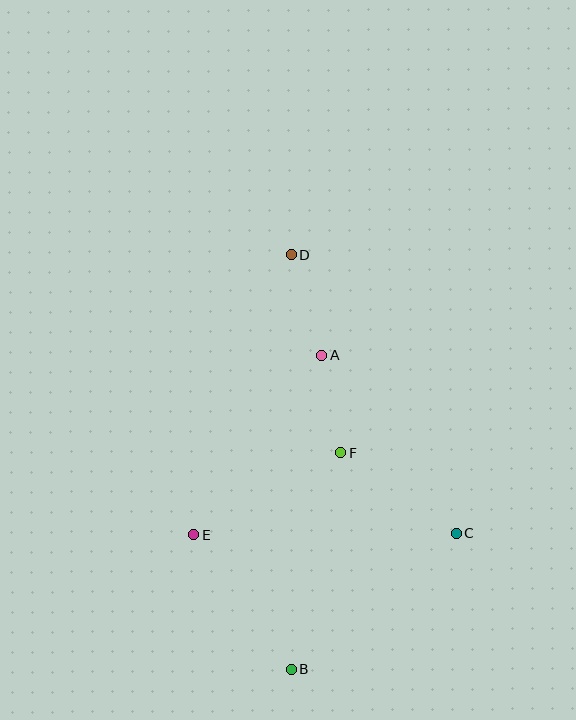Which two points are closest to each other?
Points A and F are closest to each other.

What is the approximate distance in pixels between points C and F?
The distance between C and F is approximately 141 pixels.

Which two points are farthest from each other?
Points B and D are farthest from each other.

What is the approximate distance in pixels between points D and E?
The distance between D and E is approximately 296 pixels.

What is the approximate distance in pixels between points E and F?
The distance between E and F is approximately 167 pixels.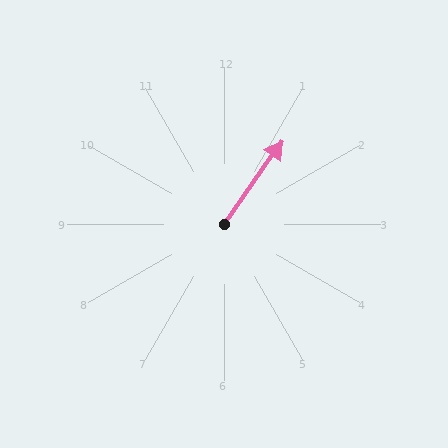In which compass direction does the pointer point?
Northeast.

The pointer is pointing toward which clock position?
Roughly 1 o'clock.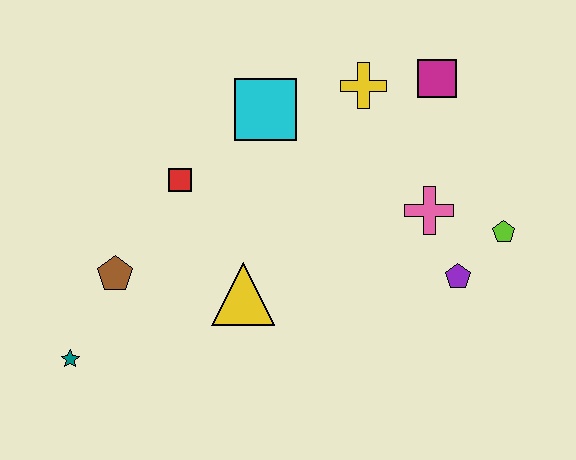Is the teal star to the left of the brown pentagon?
Yes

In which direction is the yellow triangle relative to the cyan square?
The yellow triangle is below the cyan square.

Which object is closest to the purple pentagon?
The lime pentagon is closest to the purple pentagon.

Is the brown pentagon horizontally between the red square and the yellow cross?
No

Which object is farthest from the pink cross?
The teal star is farthest from the pink cross.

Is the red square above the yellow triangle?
Yes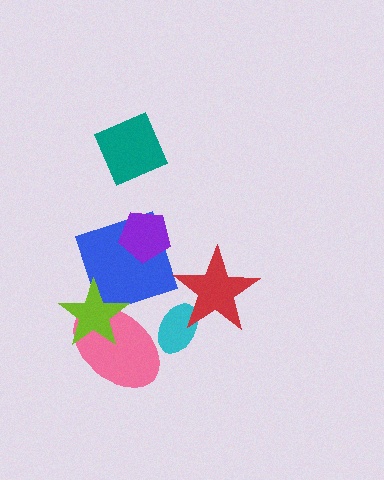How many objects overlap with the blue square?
2 objects overlap with the blue square.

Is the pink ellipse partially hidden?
Yes, it is partially covered by another shape.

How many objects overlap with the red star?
1 object overlaps with the red star.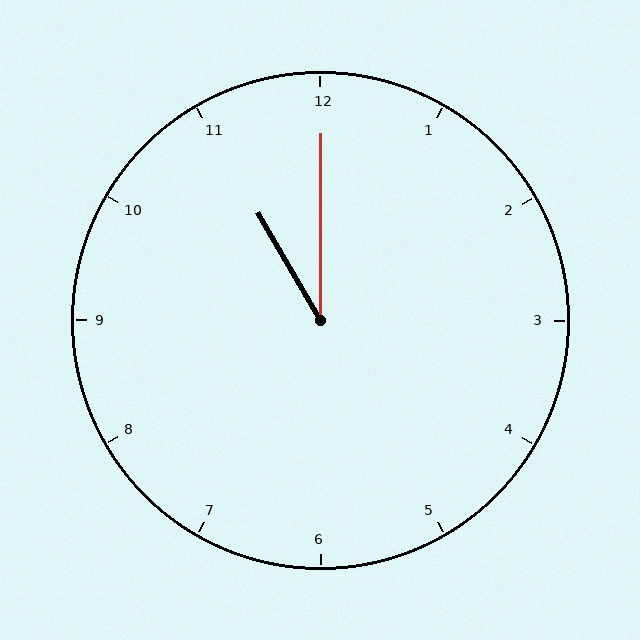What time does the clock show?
11:00.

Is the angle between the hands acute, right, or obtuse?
It is acute.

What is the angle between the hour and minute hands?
Approximately 30 degrees.